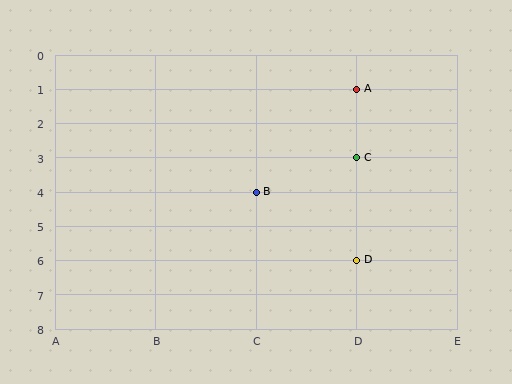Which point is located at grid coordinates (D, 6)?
Point D is at (D, 6).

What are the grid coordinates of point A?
Point A is at grid coordinates (D, 1).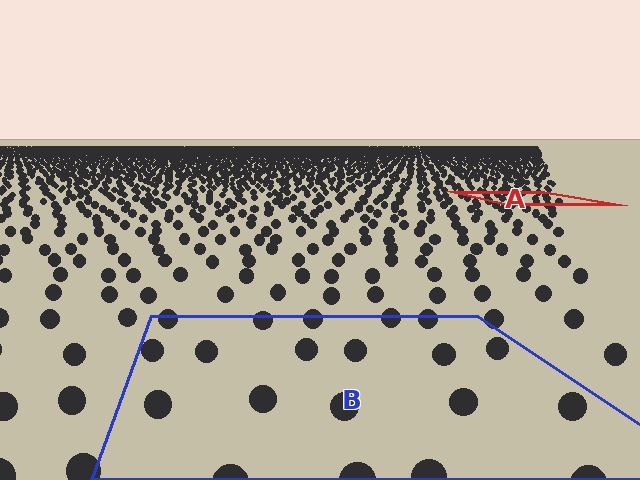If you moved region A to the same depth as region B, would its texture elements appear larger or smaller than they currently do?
They would appear larger. At a closer depth, the same texture elements are projected at a bigger on-screen size.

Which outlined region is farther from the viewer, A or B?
Region A is farther from the viewer — the texture elements inside it appear smaller and more densely packed.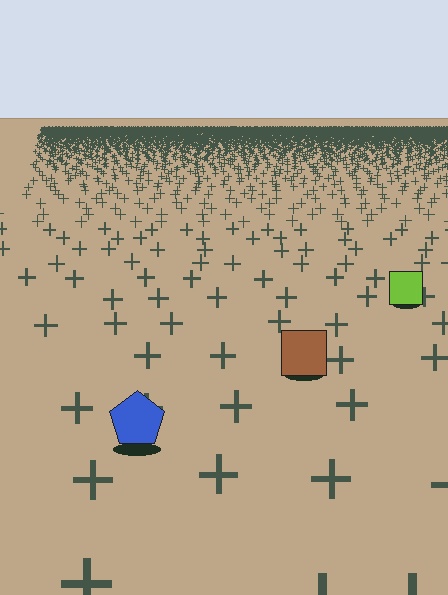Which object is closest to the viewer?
The blue pentagon is closest. The texture marks near it are larger and more spread out.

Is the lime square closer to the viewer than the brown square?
No. The brown square is closer — you can tell from the texture gradient: the ground texture is coarser near it.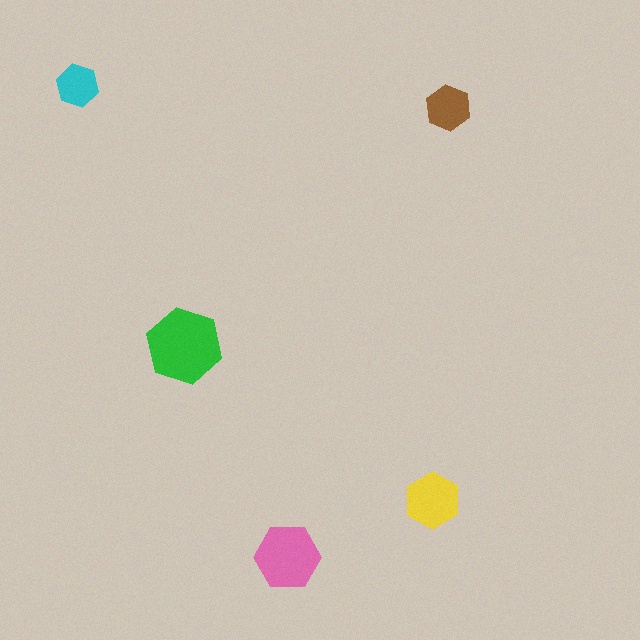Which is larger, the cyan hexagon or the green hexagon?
The green one.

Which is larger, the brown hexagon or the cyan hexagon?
The brown one.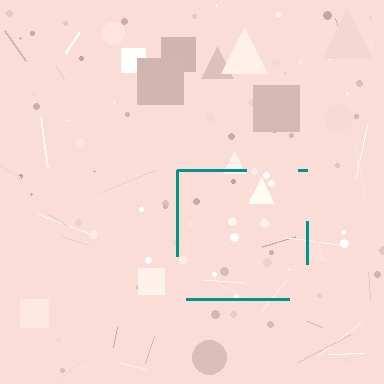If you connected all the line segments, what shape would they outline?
They would outline a square.